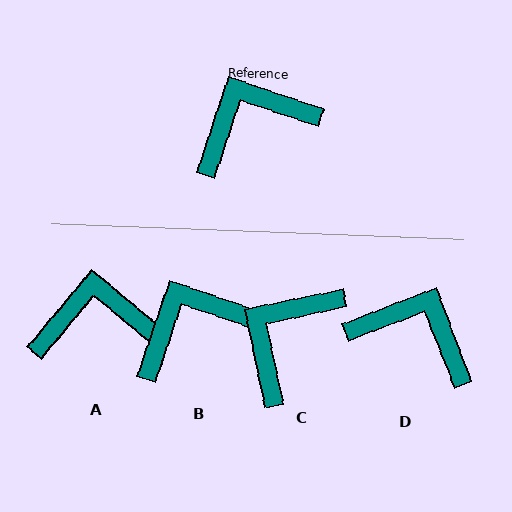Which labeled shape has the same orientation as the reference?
B.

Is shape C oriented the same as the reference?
No, it is off by about 31 degrees.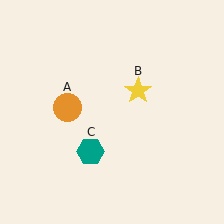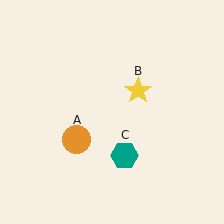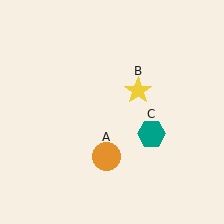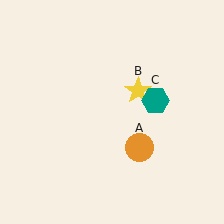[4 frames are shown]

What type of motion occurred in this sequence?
The orange circle (object A), teal hexagon (object C) rotated counterclockwise around the center of the scene.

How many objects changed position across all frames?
2 objects changed position: orange circle (object A), teal hexagon (object C).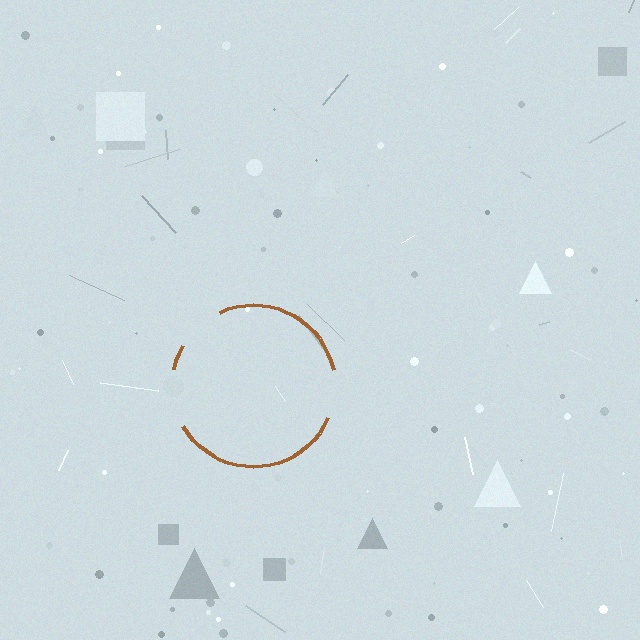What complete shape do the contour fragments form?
The contour fragments form a circle.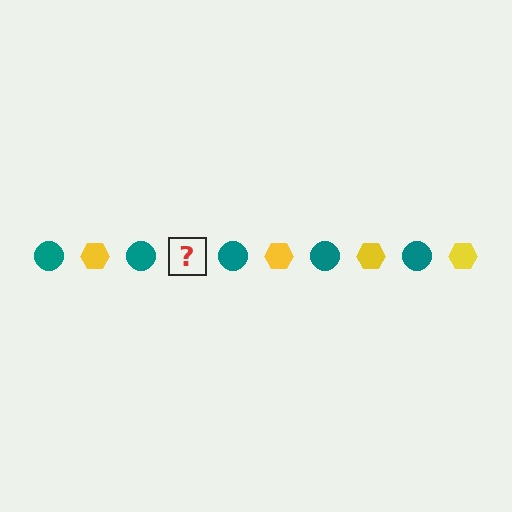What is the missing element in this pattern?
The missing element is a yellow hexagon.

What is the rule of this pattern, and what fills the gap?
The rule is that the pattern alternates between teal circle and yellow hexagon. The gap should be filled with a yellow hexagon.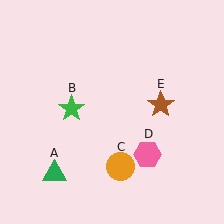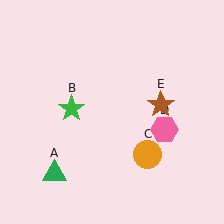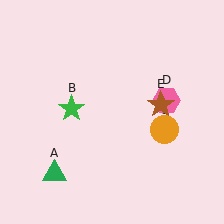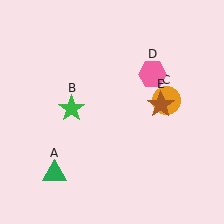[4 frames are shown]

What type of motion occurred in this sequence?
The orange circle (object C), pink hexagon (object D) rotated counterclockwise around the center of the scene.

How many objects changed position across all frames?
2 objects changed position: orange circle (object C), pink hexagon (object D).